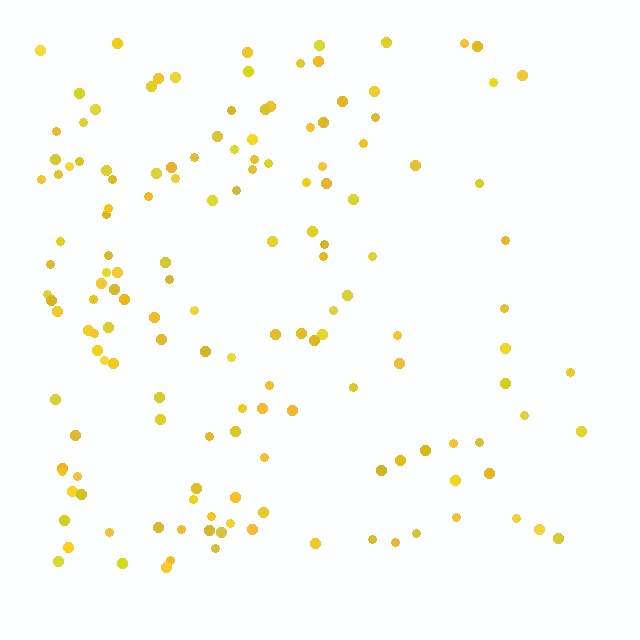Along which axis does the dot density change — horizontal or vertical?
Horizontal.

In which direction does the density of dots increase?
From right to left, with the left side densest.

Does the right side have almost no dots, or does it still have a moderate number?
Still a moderate number, just noticeably fewer than the left.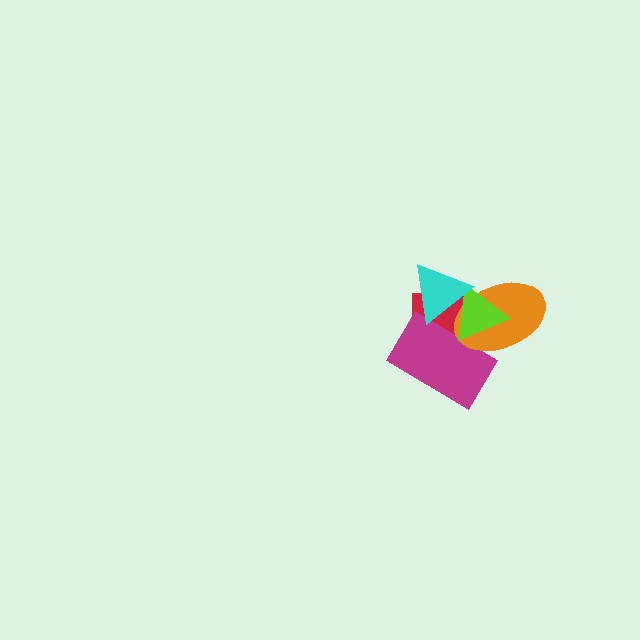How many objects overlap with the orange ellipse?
4 objects overlap with the orange ellipse.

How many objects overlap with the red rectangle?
4 objects overlap with the red rectangle.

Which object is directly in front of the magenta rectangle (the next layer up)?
The orange ellipse is directly in front of the magenta rectangle.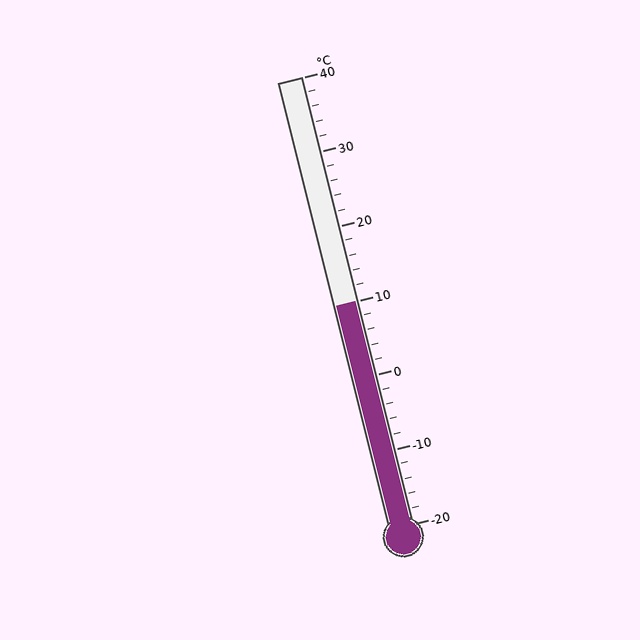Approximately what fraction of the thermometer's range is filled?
The thermometer is filled to approximately 50% of its range.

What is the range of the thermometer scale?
The thermometer scale ranges from -20°C to 40°C.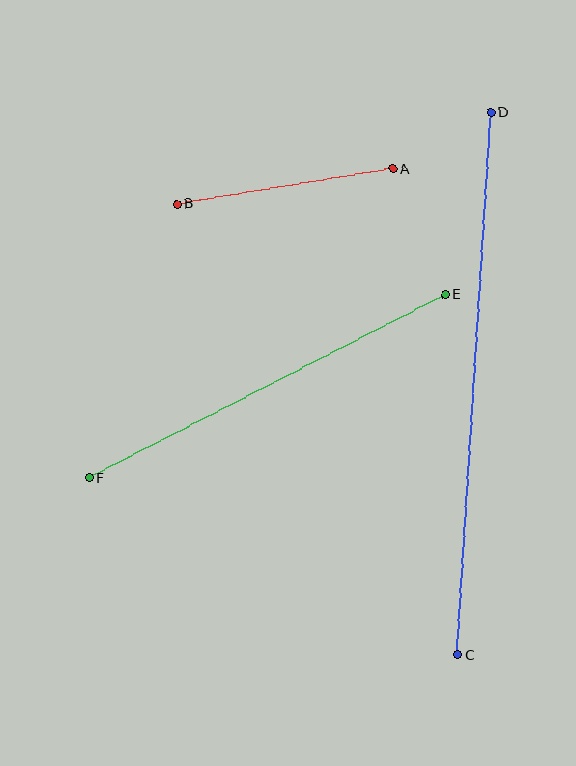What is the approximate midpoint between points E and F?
The midpoint is at approximately (267, 386) pixels.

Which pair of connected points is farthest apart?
Points C and D are farthest apart.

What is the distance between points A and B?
The distance is approximately 219 pixels.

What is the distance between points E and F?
The distance is approximately 400 pixels.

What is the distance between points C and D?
The distance is approximately 543 pixels.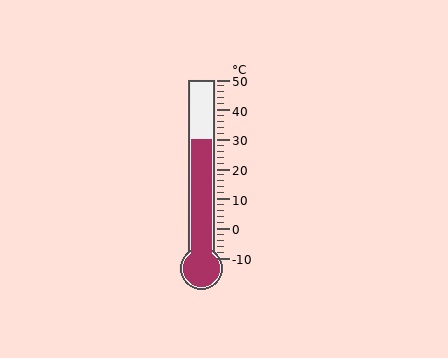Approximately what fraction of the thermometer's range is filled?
The thermometer is filled to approximately 65% of its range.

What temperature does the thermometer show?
The thermometer shows approximately 30°C.